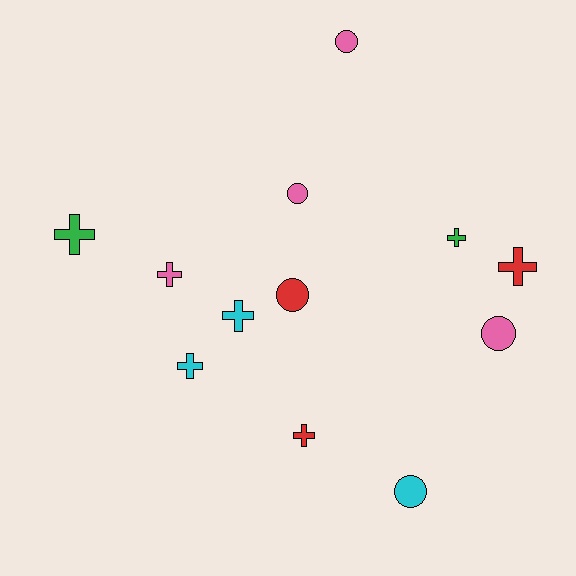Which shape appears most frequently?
Cross, with 7 objects.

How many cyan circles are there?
There is 1 cyan circle.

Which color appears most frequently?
Pink, with 4 objects.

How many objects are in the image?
There are 12 objects.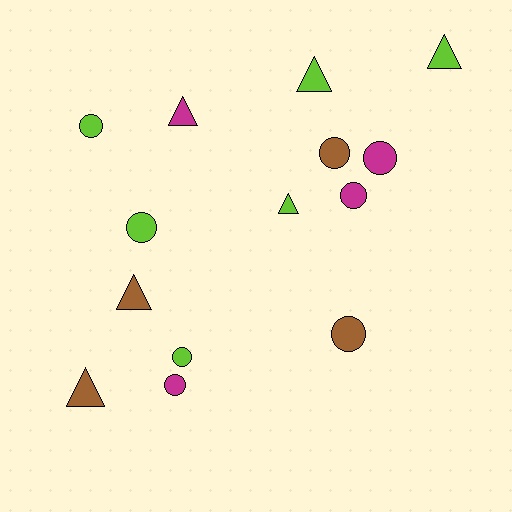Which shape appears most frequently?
Circle, with 8 objects.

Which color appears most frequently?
Lime, with 6 objects.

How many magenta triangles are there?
There is 1 magenta triangle.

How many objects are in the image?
There are 14 objects.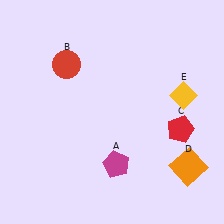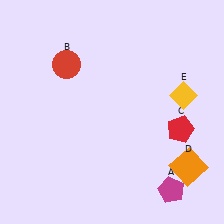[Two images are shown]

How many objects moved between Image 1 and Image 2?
1 object moved between the two images.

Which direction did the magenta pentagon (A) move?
The magenta pentagon (A) moved right.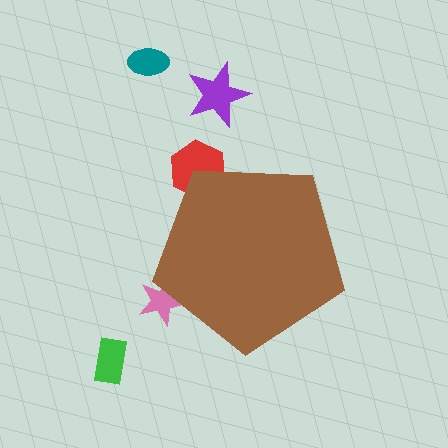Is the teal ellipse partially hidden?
No, the teal ellipse is fully visible.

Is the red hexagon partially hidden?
Yes, the red hexagon is partially hidden behind the brown pentagon.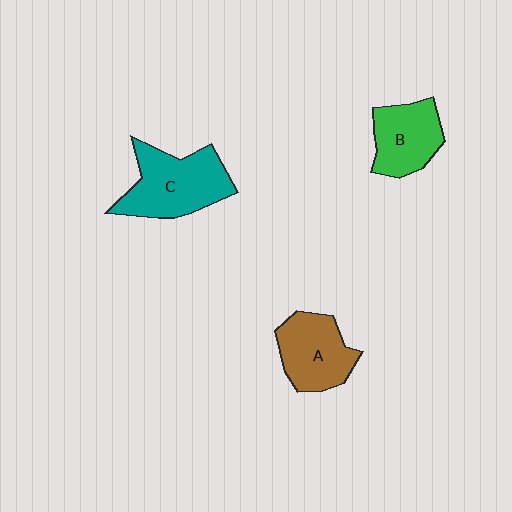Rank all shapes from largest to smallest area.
From largest to smallest: C (teal), A (brown), B (green).